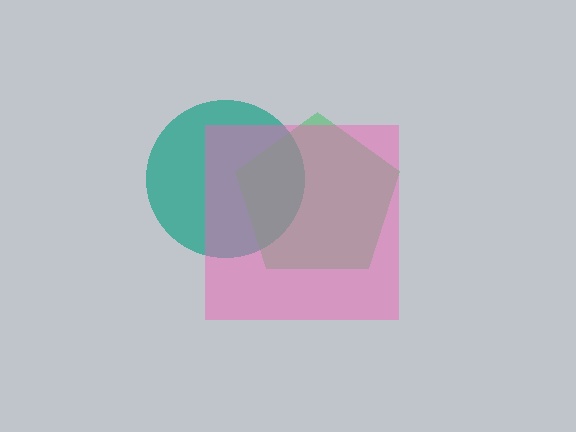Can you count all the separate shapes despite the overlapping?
Yes, there are 3 separate shapes.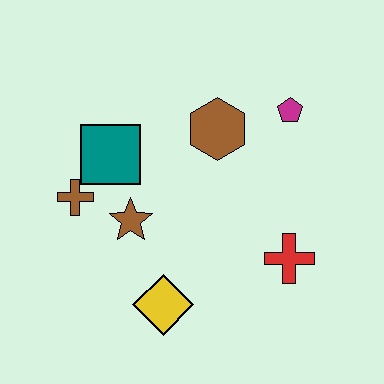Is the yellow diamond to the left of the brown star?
No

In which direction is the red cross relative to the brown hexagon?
The red cross is below the brown hexagon.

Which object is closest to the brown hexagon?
The magenta pentagon is closest to the brown hexagon.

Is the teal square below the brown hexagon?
Yes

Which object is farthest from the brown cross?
The magenta pentagon is farthest from the brown cross.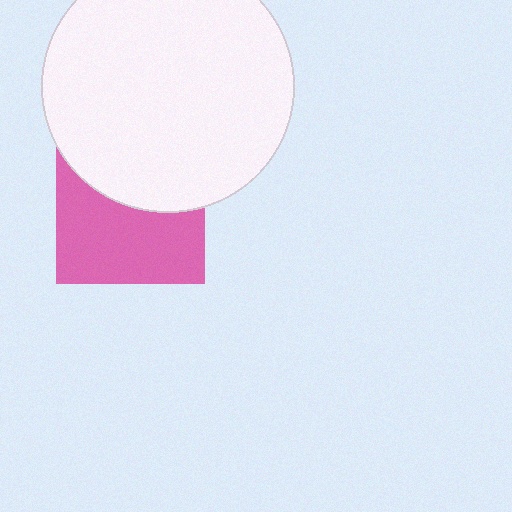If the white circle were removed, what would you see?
You would see the complete pink square.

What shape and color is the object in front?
The object in front is a white circle.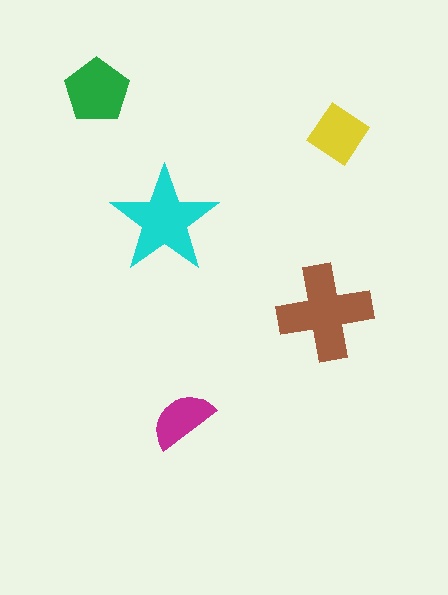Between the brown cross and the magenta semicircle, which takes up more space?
The brown cross.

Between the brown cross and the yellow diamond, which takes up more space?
The brown cross.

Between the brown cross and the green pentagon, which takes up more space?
The brown cross.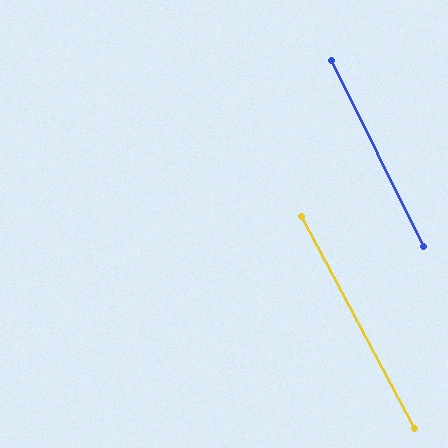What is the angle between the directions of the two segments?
Approximately 2 degrees.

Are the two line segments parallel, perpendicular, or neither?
Parallel — their directions differ by only 1.9°.